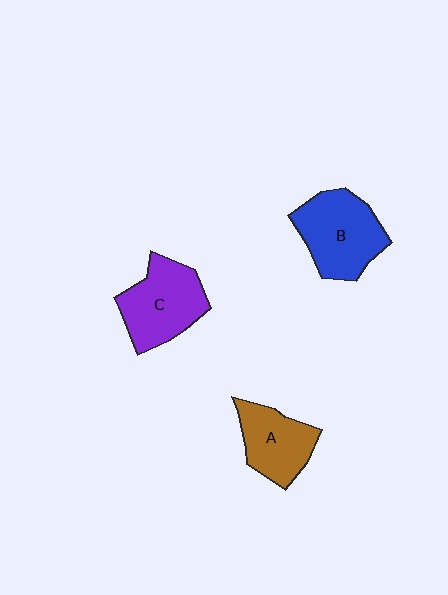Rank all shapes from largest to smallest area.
From largest to smallest: B (blue), C (purple), A (brown).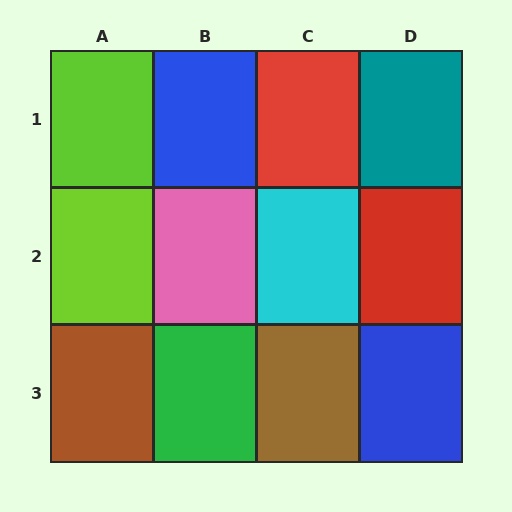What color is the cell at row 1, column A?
Lime.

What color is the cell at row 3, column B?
Green.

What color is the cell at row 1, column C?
Red.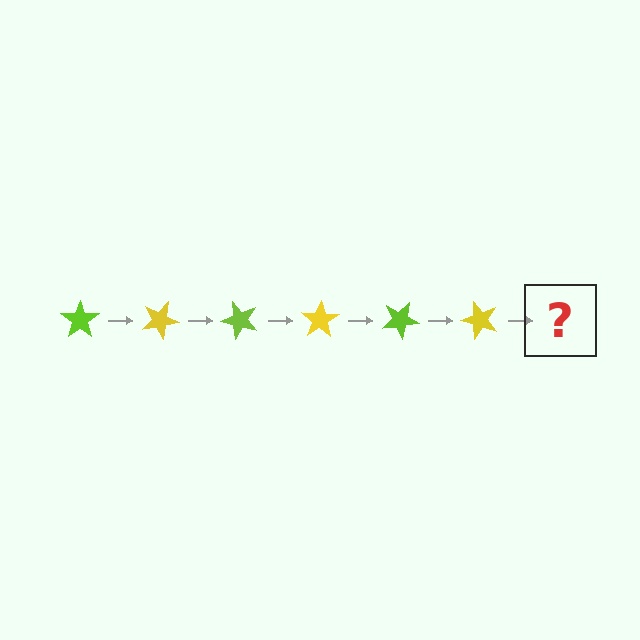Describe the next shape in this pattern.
It should be a lime star, rotated 150 degrees from the start.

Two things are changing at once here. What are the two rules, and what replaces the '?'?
The two rules are that it rotates 25 degrees each step and the color cycles through lime and yellow. The '?' should be a lime star, rotated 150 degrees from the start.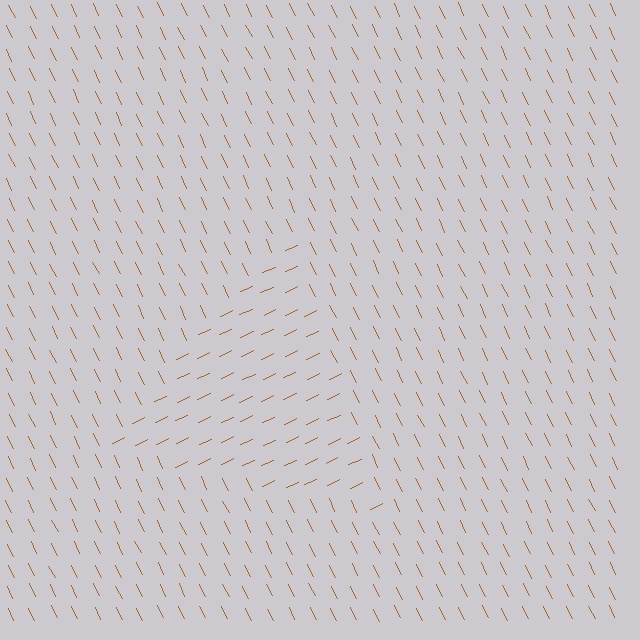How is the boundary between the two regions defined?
The boundary is defined purely by a change in line orientation (approximately 89 degrees difference). All lines are the same color and thickness.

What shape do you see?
I see a triangle.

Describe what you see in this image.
The image is filled with small brown line segments. A triangle region in the image has lines oriented differently from the surrounding lines, creating a visible texture boundary.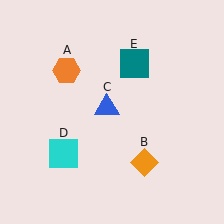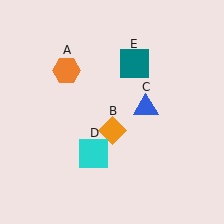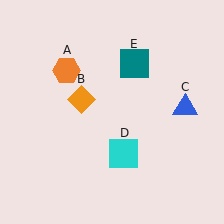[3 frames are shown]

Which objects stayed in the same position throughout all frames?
Orange hexagon (object A) and teal square (object E) remained stationary.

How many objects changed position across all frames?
3 objects changed position: orange diamond (object B), blue triangle (object C), cyan square (object D).